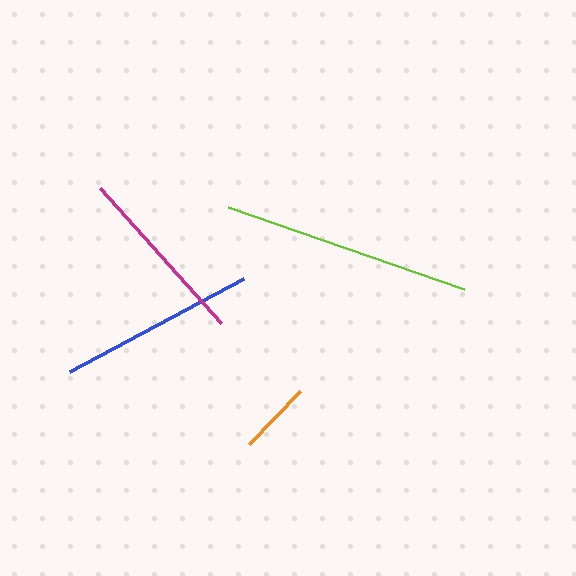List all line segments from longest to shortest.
From longest to shortest: lime, blue, magenta, orange.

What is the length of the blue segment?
The blue segment is approximately 198 pixels long.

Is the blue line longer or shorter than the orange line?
The blue line is longer than the orange line.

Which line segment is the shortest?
The orange line is the shortest at approximately 74 pixels.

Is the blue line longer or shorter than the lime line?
The lime line is longer than the blue line.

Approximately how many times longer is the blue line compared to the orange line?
The blue line is approximately 2.7 times the length of the orange line.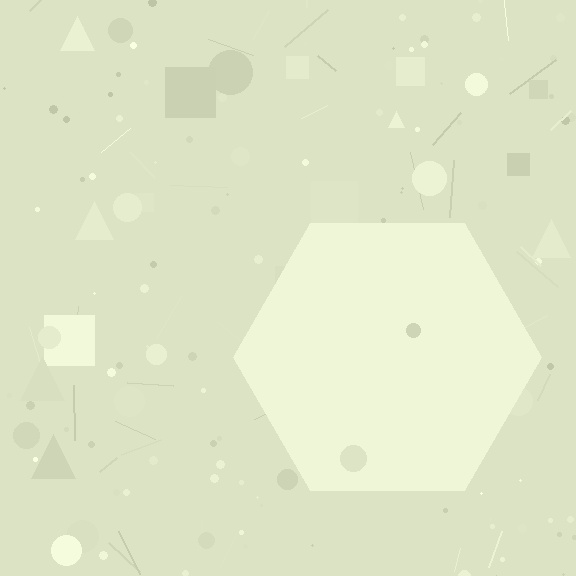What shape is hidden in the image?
A hexagon is hidden in the image.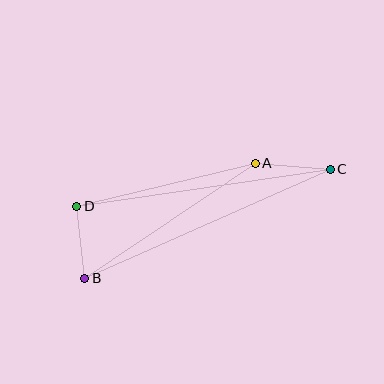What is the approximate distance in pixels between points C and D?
The distance between C and D is approximately 257 pixels.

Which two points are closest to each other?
Points B and D are closest to each other.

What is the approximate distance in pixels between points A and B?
The distance between A and B is approximately 206 pixels.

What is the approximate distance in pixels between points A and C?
The distance between A and C is approximately 75 pixels.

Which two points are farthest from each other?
Points B and C are farthest from each other.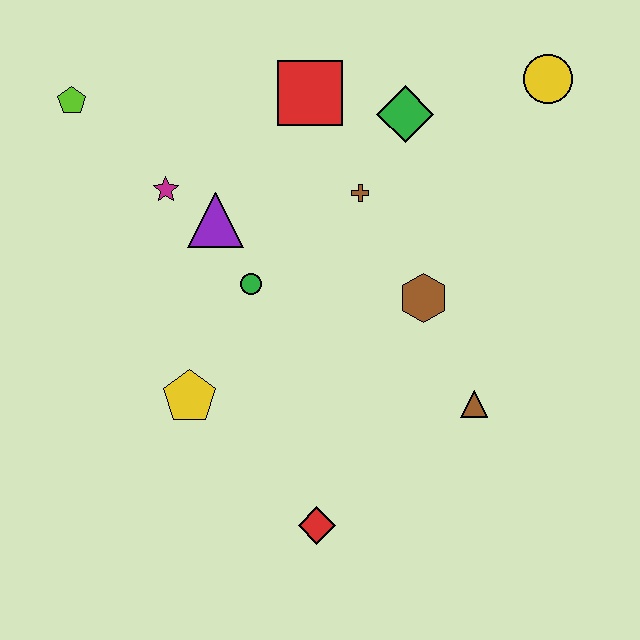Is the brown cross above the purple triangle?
Yes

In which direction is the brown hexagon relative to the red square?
The brown hexagon is below the red square.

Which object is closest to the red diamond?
The yellow pentagon is closest to the red diamond.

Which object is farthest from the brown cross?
The red diamond is farthest from the brown cross.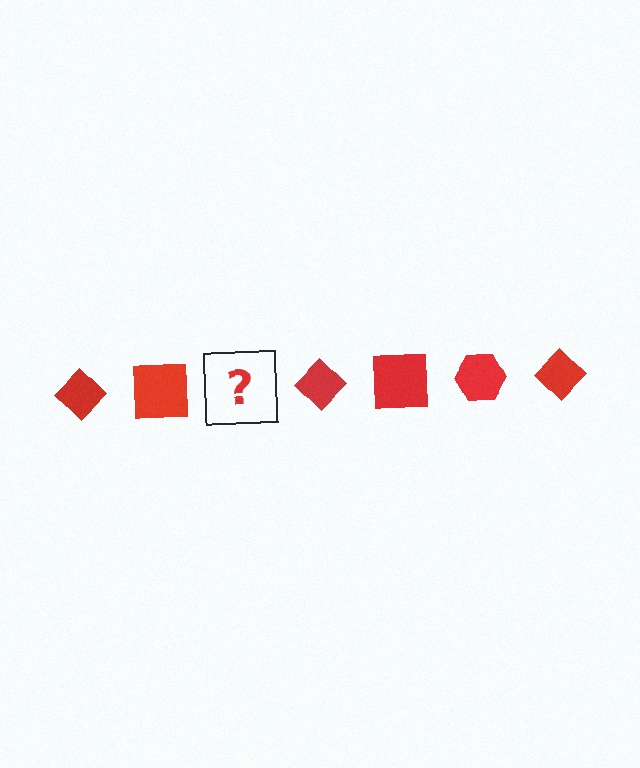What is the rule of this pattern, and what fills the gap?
The rule is that the pattern cycles through diamond, square, hexagon shapes in red. The gap should be filled with a red hexagon.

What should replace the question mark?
The question mark should be replaced with a red hexagon.